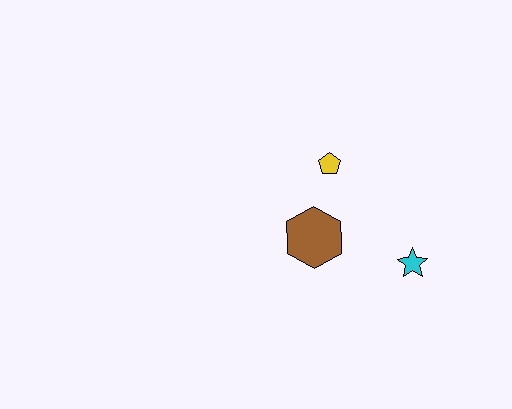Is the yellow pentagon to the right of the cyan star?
No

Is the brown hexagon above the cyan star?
Yes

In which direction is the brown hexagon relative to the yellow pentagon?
The brown hexagon is below the yellow pentagon.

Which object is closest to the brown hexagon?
The yellow pentagon is closest to the brown hexagon.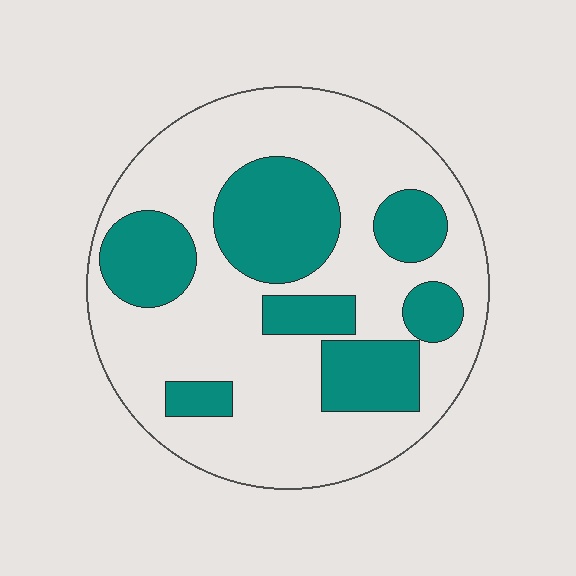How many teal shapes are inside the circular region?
7.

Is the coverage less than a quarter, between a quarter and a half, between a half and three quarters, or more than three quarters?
Between a quarter and a half.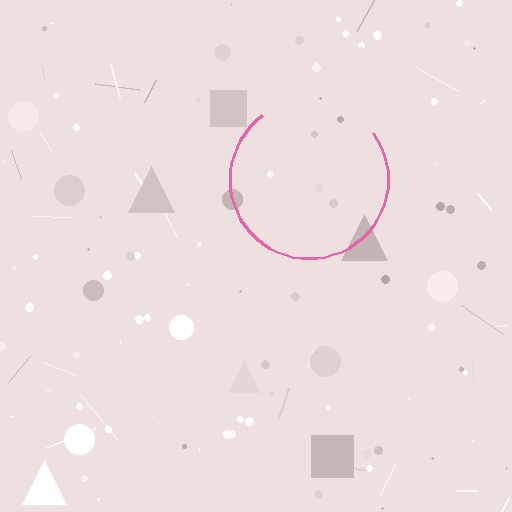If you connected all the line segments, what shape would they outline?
They would outline a circle.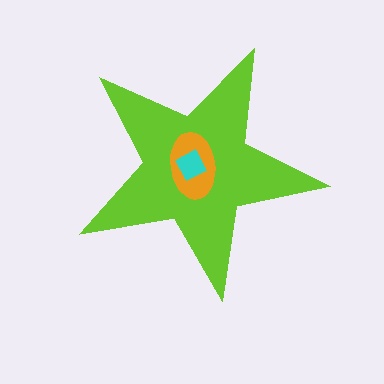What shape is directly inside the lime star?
The orange ellipse.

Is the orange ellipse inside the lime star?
Yes.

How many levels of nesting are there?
3.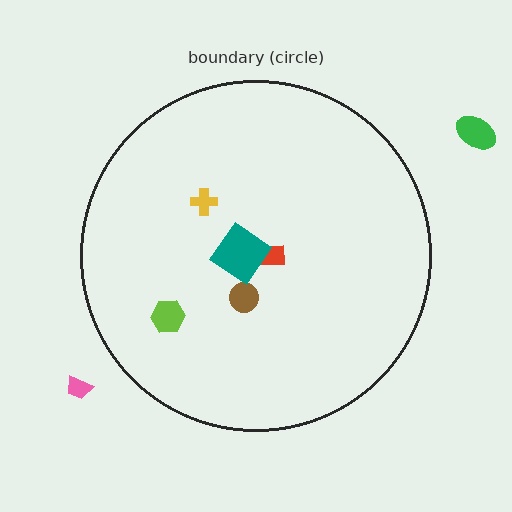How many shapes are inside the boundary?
5 inside, 2 outside.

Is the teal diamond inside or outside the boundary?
Inside.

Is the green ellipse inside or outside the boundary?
Outside.